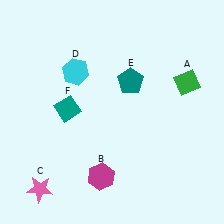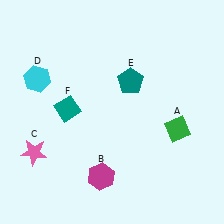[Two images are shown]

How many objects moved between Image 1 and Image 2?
3 objects moved between the two images.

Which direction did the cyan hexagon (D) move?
The cyan hexagon (D) moved left.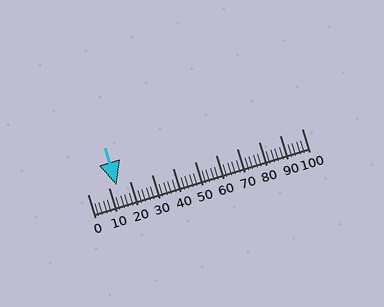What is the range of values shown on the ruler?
The ruler shows values from 0 to 100.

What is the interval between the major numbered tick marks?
The major tick marks are spaced 10 units apart.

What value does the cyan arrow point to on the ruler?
The cyan arrow points to approximately 13.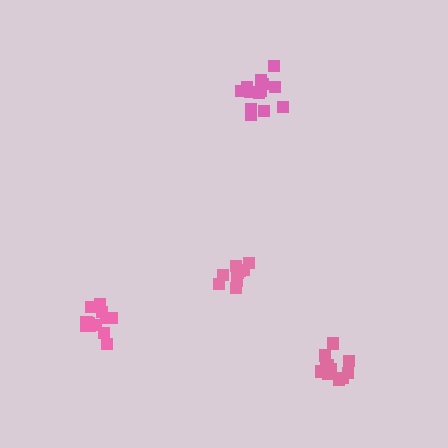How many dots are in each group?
Group 1: 12 dots, Group 2: 12 dots, Group 3: 13 dots, Group 4: 10 dots (47 total).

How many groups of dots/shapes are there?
There are 4 groups.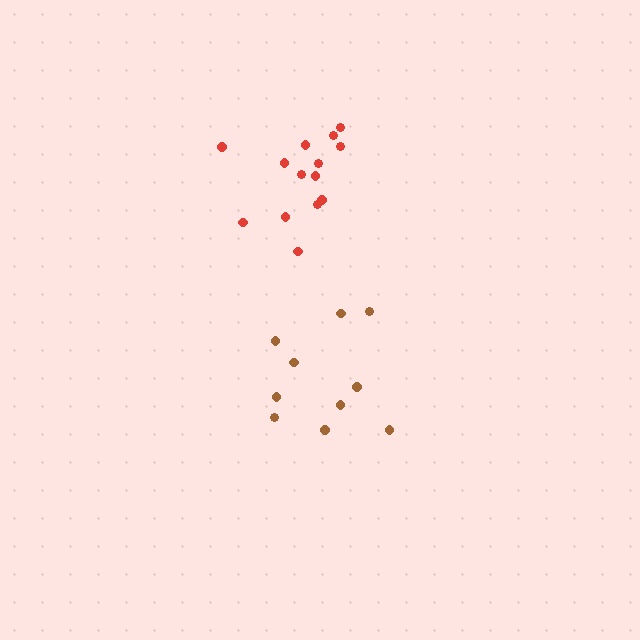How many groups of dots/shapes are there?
There are 2 groups.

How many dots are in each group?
Group 1: 10 dots, Group 2: 14 dots (24 total).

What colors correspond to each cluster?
The clusters are colored: brown, red.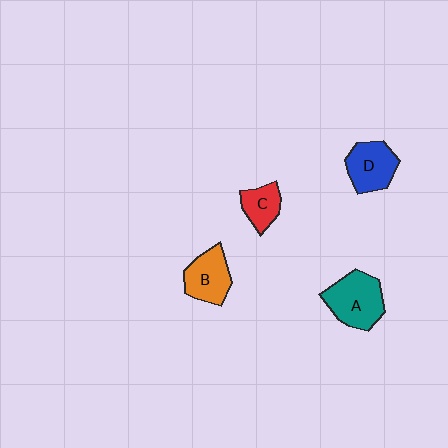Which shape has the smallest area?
Shape C (red).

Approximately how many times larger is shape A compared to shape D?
Approximately 1.3 times.